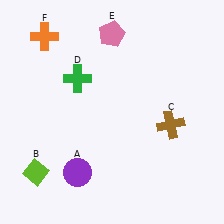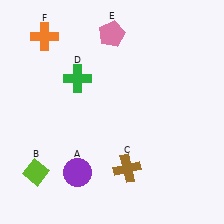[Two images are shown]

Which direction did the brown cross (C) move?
The brown cross (C) moved down.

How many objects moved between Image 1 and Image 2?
1 object moved between the two images.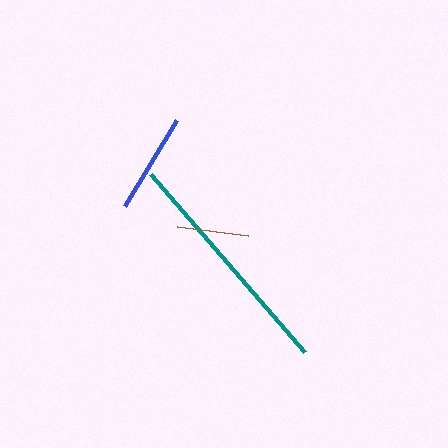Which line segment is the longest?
The teal line is the longest at approximately 236 pixels.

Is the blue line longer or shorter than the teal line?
The teal line is longer than the blue line.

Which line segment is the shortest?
The brown line is the shortest at approximately 72 pixels.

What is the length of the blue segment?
The blue segment is approximately 100 pixels long.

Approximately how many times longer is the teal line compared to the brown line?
The teal line is approximately 3.3 times the length of the brown line.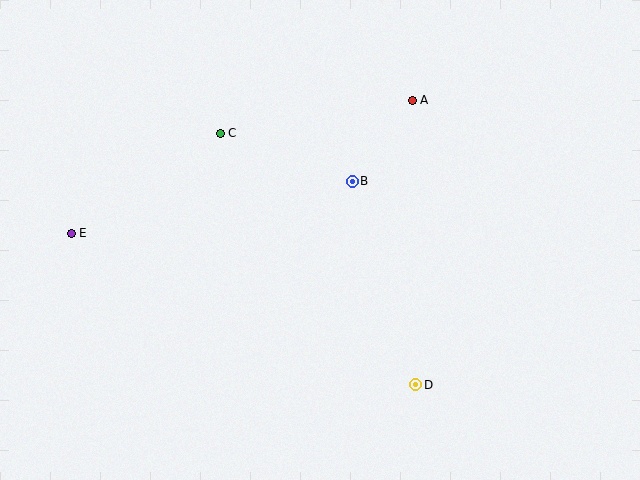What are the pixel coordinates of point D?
Point D is at (416, 385).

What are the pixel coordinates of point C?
Point C is at (220, 133).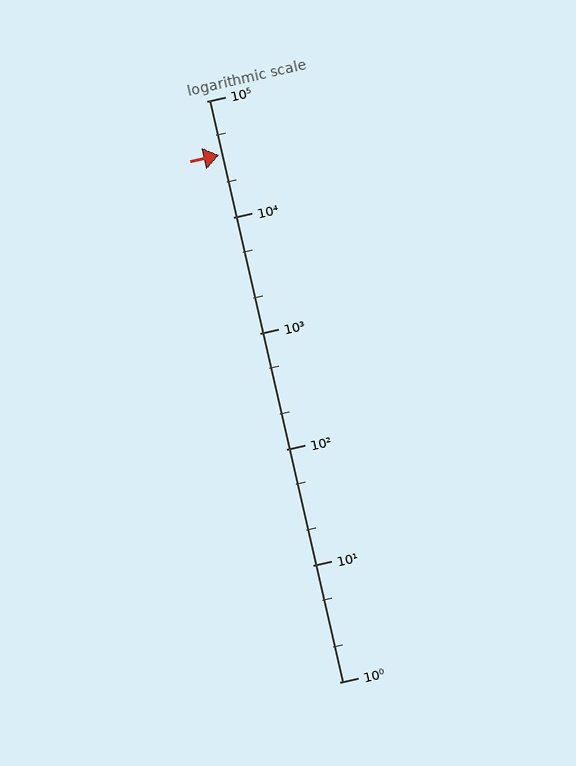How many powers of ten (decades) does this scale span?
The scale spans 5 decades, from 1 to 100000.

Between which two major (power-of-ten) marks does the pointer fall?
The pointer is between 10000 and 100000.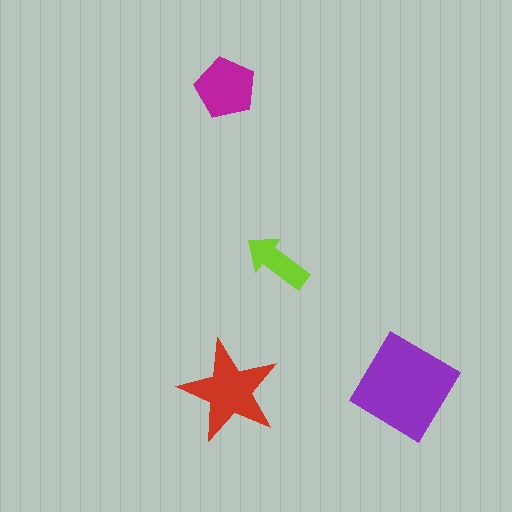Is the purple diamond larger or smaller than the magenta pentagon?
Larger.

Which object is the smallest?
The lime arrow.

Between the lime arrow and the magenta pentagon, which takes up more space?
The magenta pentagon.